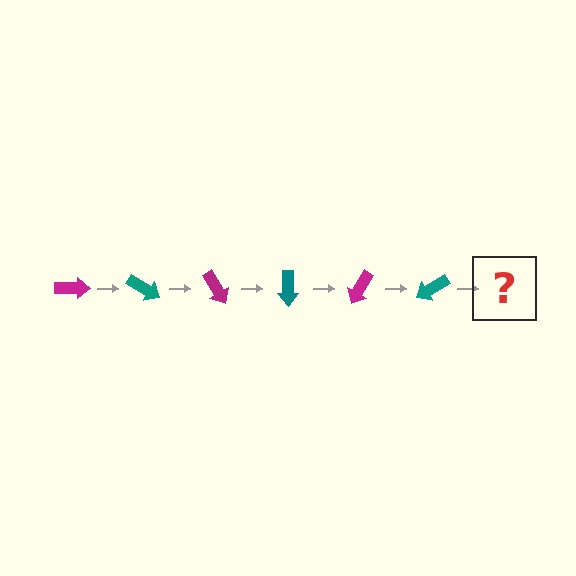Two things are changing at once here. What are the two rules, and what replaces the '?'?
The two rules are that it rotates 30 degrees each step and the color cycles through magenta and teal. The '?' should be a magenta arrow, rotated 180 degrees from the start.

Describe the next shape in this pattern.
It should be a magenta arrow, rotated 180 degrees from the start.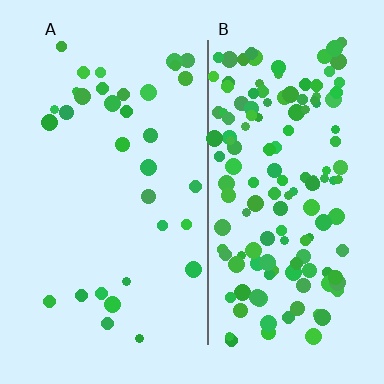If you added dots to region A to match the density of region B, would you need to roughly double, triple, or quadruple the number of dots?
Approximately quadruple.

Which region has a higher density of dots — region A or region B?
B (the right).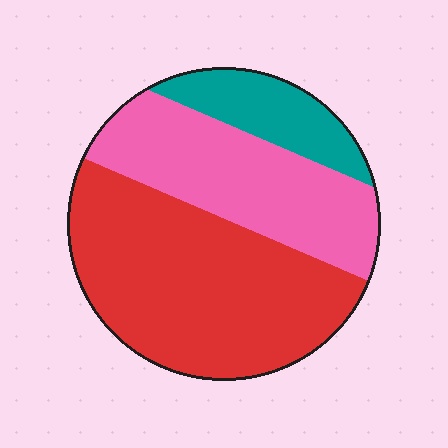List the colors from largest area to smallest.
From largest to smallest: red, pink, teal.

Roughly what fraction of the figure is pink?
Pink covers about 35% of the figure.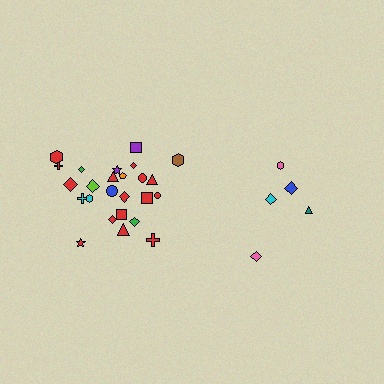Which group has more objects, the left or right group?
The left group.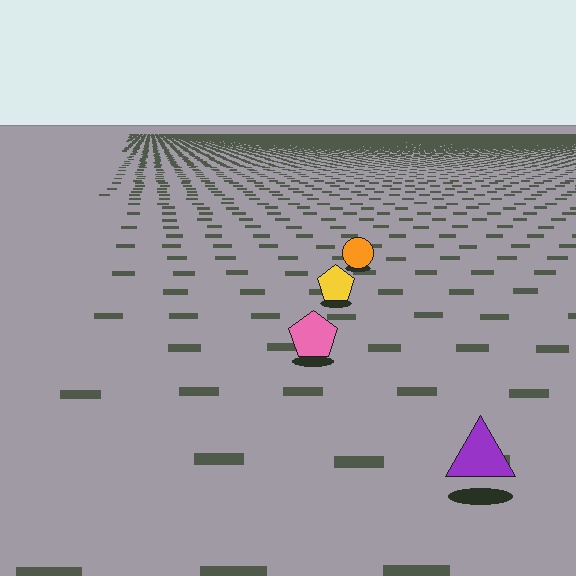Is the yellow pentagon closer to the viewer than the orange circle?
Yes. The yellow pentagon is closer — you can tell from the texture gradient: the ground texture is coarser near it.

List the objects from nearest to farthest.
From nearest to farthest: the purple triangle, the pink pentagon, the yellow pentagon, the orange circle.